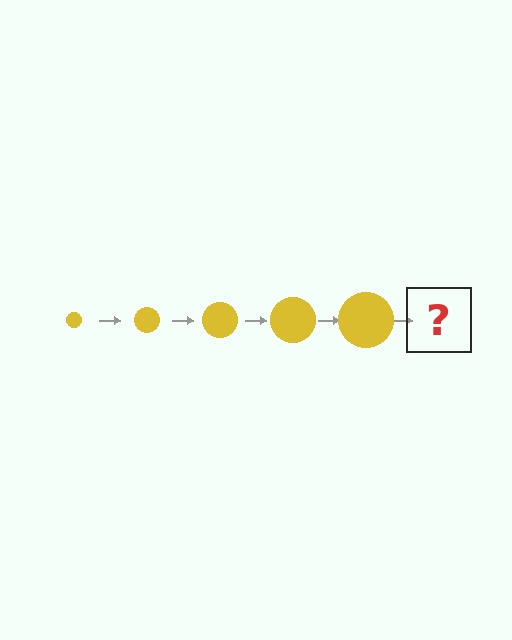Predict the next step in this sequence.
The next step is a yellow circle, larger than the previous one.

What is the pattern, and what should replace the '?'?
The pattern is that the circle gets progressively larger each step. The '?' should be a yellow circle, larger than the previous one.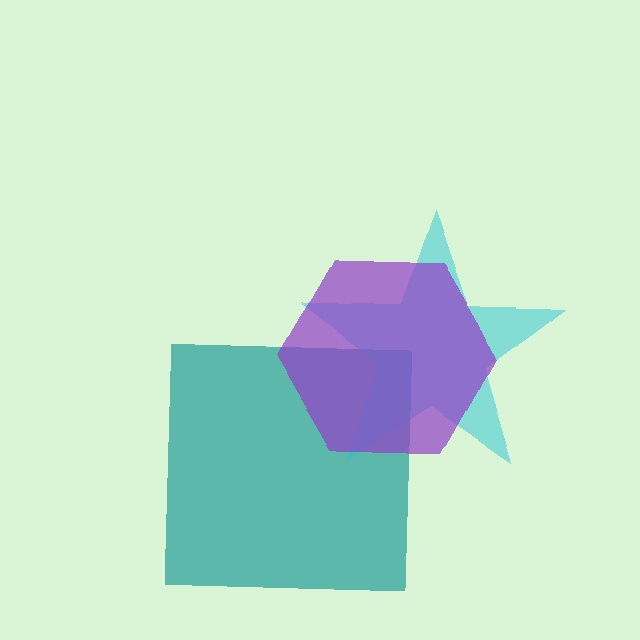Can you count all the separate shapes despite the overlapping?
Yes, there are 3 separate shapes.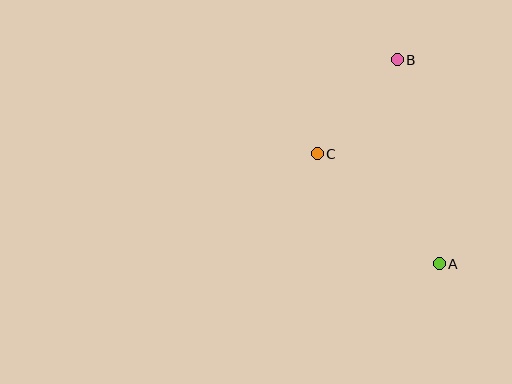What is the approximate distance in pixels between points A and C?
The distance between A and C is approximately 164 pixels.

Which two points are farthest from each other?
Points A and B are farthest from each other.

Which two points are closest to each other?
Points B and C are closest to each other.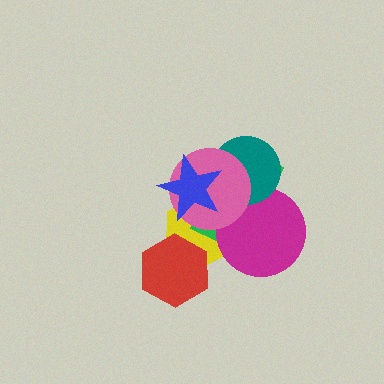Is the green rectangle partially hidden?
Yes, it is partially covered by another shape.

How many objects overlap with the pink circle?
5 objects overlap with the pink circle.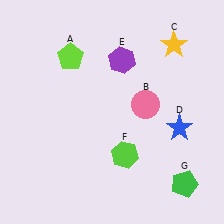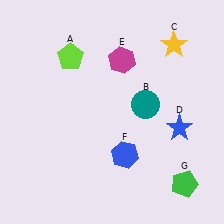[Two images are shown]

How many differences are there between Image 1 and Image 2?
There are 3 differences between the two images.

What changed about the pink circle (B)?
In Image 1, B is pink. In Image 2, it changed to teal.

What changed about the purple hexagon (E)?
In Image 1, E is purple. In Image 2, it changed to magenta.